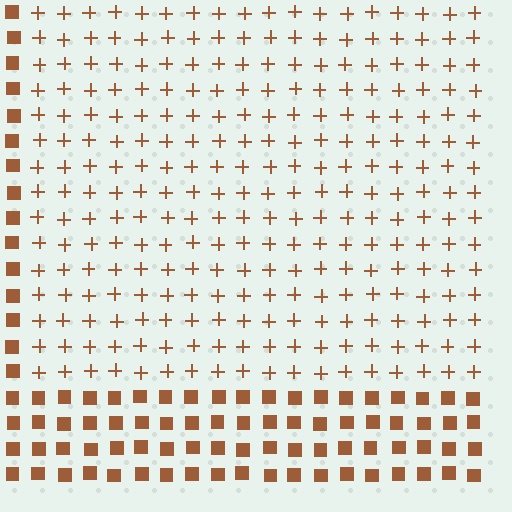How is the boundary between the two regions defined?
The boundary is defined by a change in element shape: plus signs inside vs. squares outside. All elements share the same color and spacing.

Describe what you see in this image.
The image is filled with small brown elements arranged in a uniform grid. A rectangle-shaped region contains plus signs, while the surrounding area contains squares. The boundary is defined purely by the change in element shape.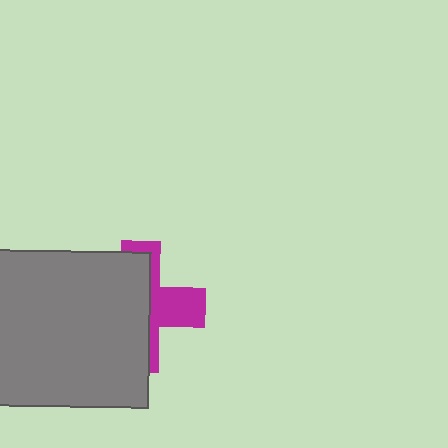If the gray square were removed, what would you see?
You would see the complete magenta cross.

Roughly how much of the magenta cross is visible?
A small part of it is visible (roughly 39%).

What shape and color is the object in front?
The object in front is a gray square.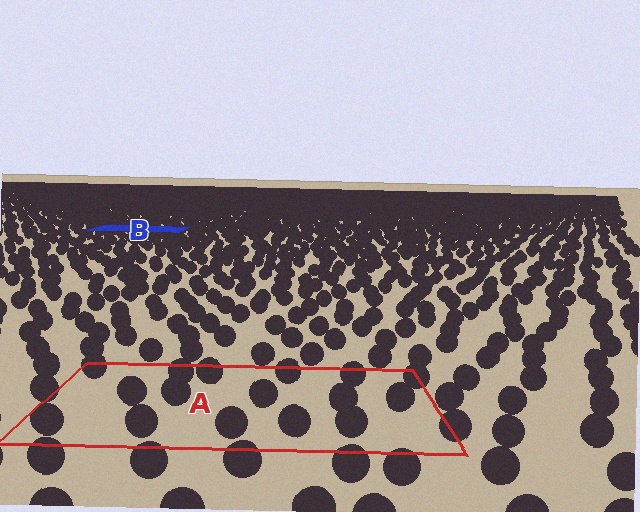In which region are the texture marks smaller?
The texture marks are smaller in region B, because it is farther away.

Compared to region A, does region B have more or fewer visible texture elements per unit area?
Region B has more texture elements per unit area — they are packed more densely because it is farther away.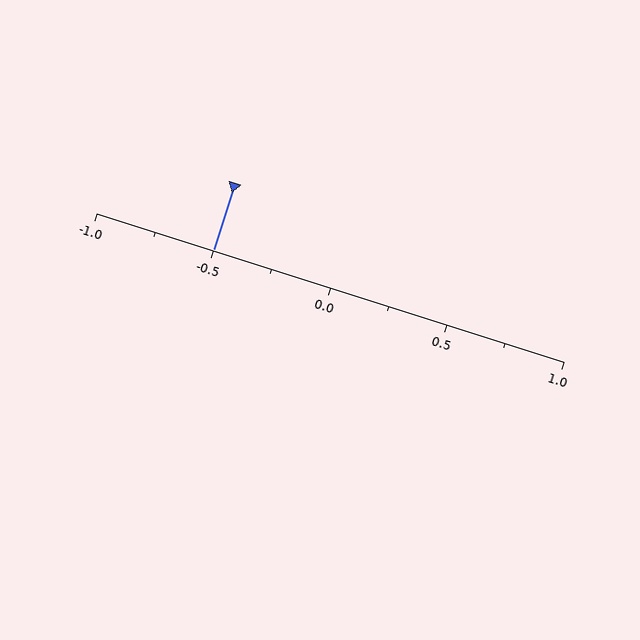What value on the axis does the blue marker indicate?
The marker indicates approximately -0.5.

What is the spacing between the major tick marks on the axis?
The major ticks are spaced 0.5 apart.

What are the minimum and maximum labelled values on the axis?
The axis runs from -1.0 to 1.0.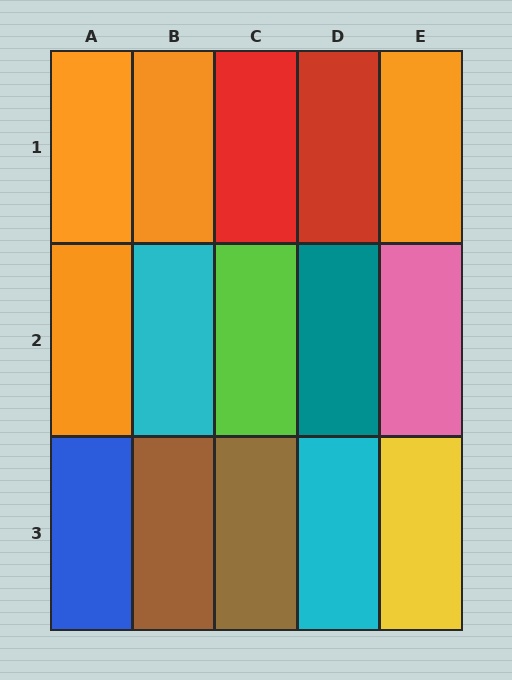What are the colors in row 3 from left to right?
Blue, brown, brown, cyan, yellow.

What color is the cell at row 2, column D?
Teal.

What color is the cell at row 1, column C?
Red.